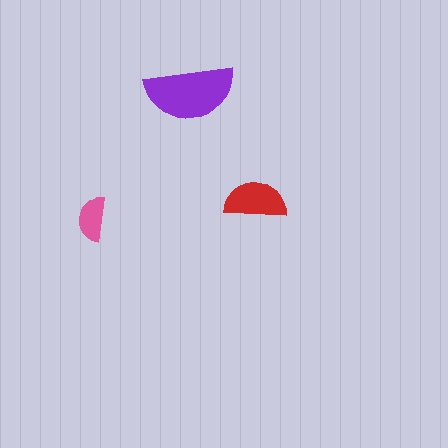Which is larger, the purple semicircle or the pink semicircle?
The purple one.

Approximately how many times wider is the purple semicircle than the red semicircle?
About 1.5 times wider.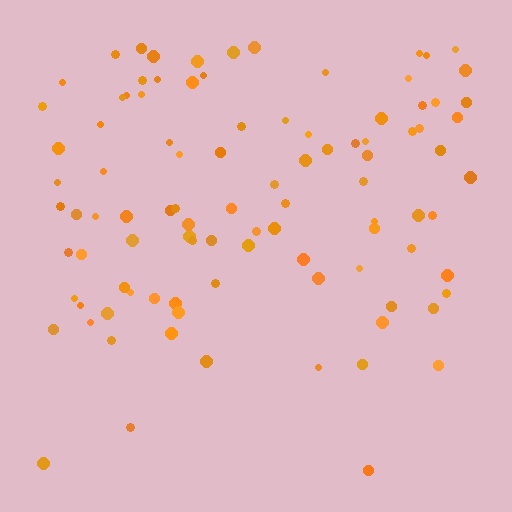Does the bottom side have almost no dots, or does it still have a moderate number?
Still a moderate number, just noticeably fewer than the top.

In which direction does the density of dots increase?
From bottom to top, with the top side densest.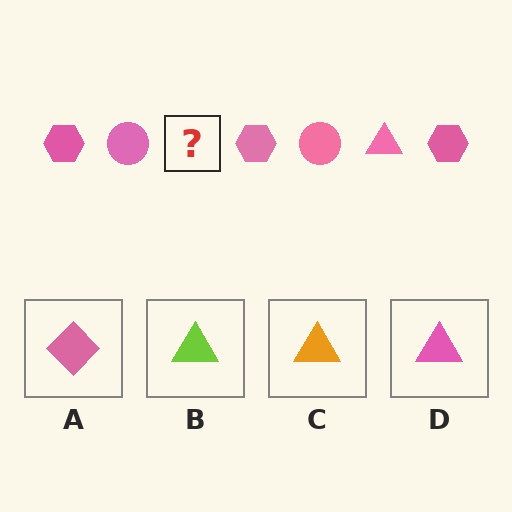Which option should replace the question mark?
Option D.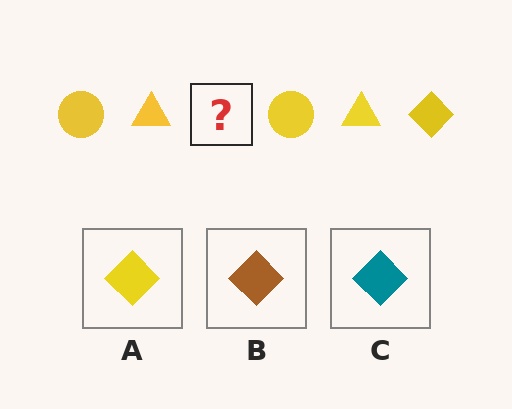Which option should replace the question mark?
Option A.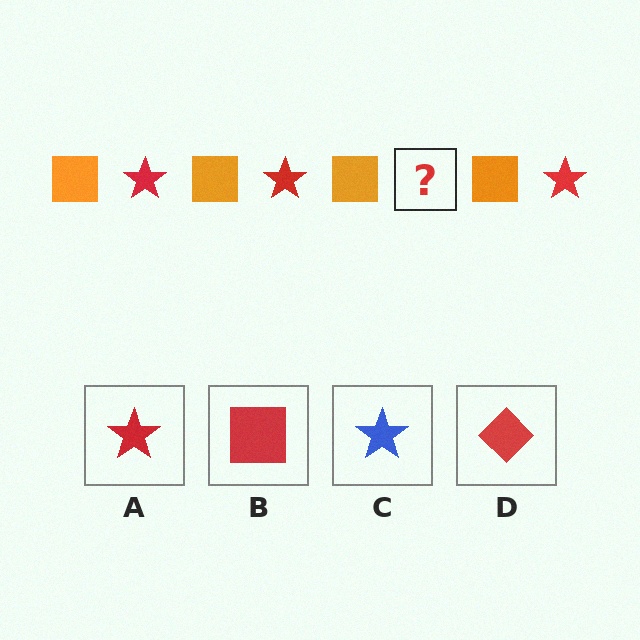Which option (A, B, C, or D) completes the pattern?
A.